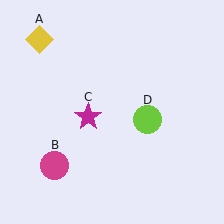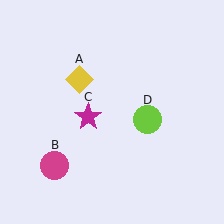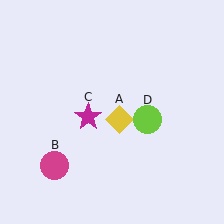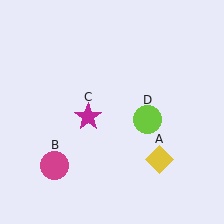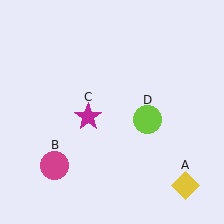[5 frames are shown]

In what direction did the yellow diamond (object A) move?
The yellow diamond (object A) moved down and to the right.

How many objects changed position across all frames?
1 object changed position: yellow diamond (object A).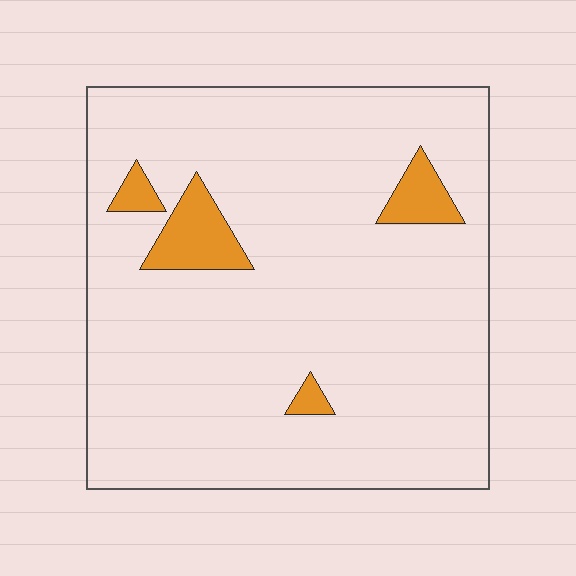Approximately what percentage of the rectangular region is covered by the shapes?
Approximately 5%.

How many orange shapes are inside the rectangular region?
4.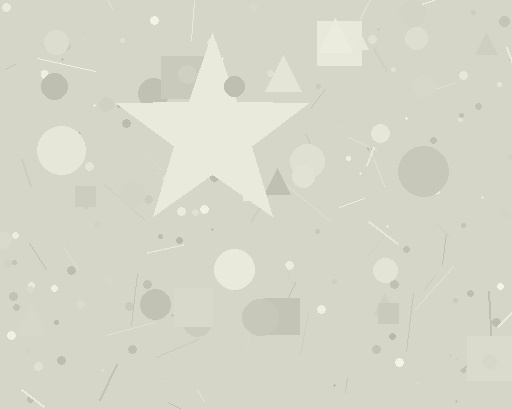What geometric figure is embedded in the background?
A star is embedded in the background.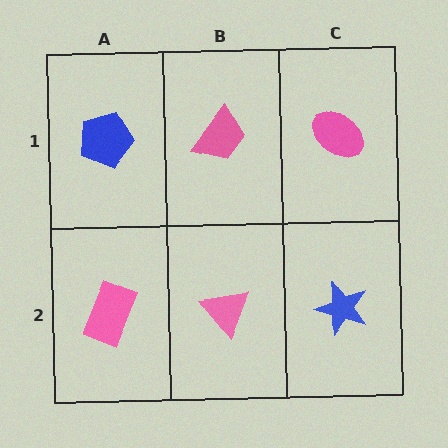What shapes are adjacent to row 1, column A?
A pink rectangle (row 2, column A), a pink trapezoid (row 1, column B).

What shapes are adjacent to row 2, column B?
A pink trapezoid (row 1, column B), a pink rectangle (row 2, column A), a blue star (row 2, column C).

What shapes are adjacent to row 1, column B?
A pink triangle (row 2, column B), a blue pentagon (row 1, column A), a pink ellipse (row 1, column C).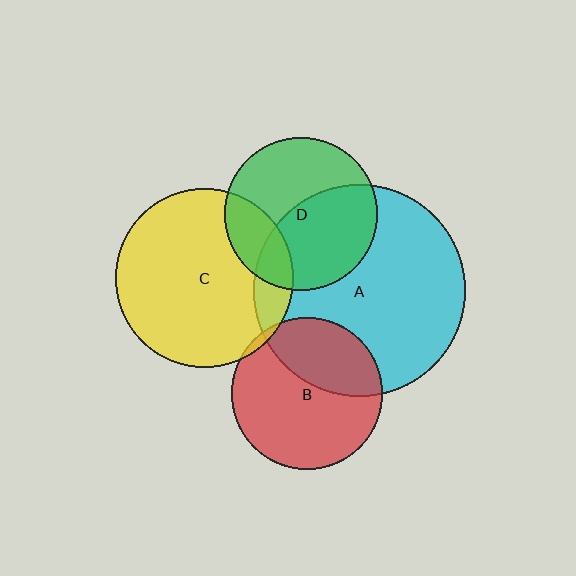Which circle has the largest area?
Circle A (cyan).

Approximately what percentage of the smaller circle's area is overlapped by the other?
Approximately 20%.